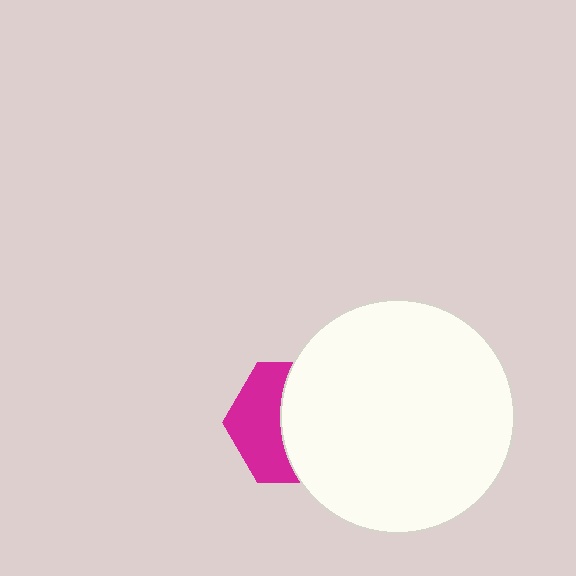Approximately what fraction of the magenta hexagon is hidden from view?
Roughly 56% of the magenta hexagon is hidden behind the white circle.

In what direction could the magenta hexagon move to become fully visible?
The magenta hexagon could move left. That would shift it out from behind the white circle entirely.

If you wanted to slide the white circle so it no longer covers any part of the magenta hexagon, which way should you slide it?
Slide it right — that is the most direct way to separate the two shapes.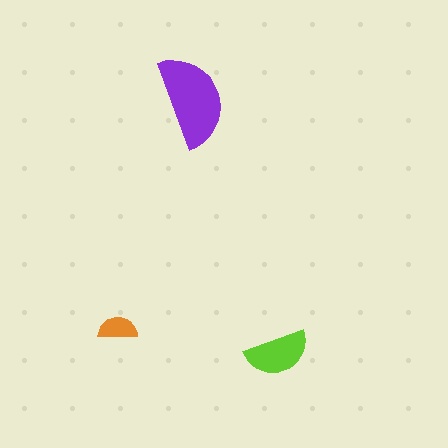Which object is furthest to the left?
The orange semicircle is leftmost.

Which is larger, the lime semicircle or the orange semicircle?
The lime one.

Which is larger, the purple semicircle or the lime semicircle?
The purple one.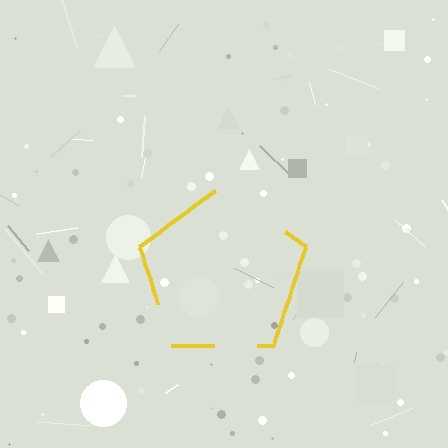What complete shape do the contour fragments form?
The contour fragments form a pentagon.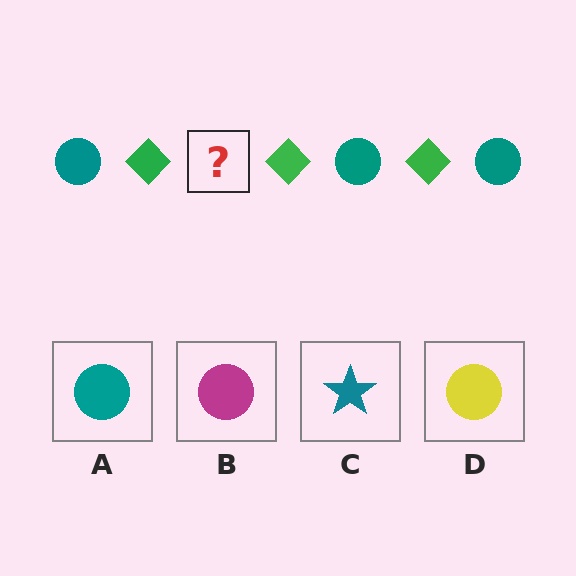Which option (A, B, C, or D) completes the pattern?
A.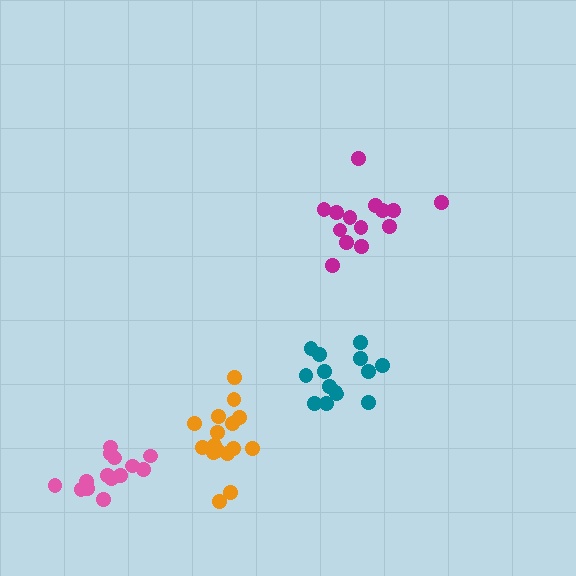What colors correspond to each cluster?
The clusters are colored: orange, teal, magenta, pink.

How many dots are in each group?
Group 1: 16 dots, Group 2: 14 dots, Group 3: 14 dots, Group 4: 14 dots (58 total).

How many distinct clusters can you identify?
There are 4 distinct clusters.